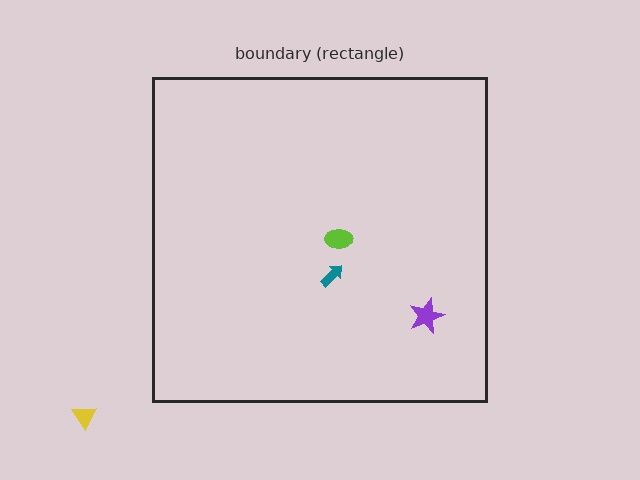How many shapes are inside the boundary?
3 inside, 1 outside.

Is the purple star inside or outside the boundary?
Inside.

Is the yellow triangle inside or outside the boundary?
Outside.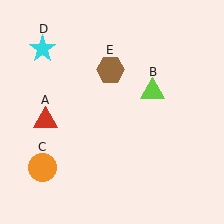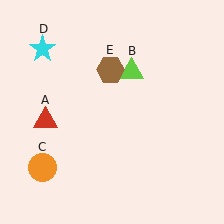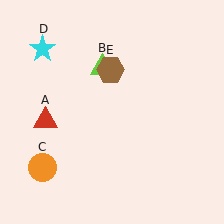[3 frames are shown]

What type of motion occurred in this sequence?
The lime triangle (object B) rotated counterclockwise around the center of the scene.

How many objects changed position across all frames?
1 object changed position: lime triangle (object B).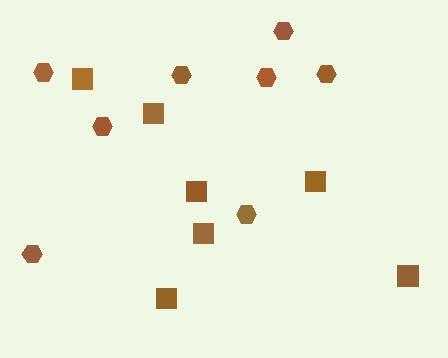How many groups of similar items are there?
There are 2 groups: one group of hexagons (8) and one group of squares (7).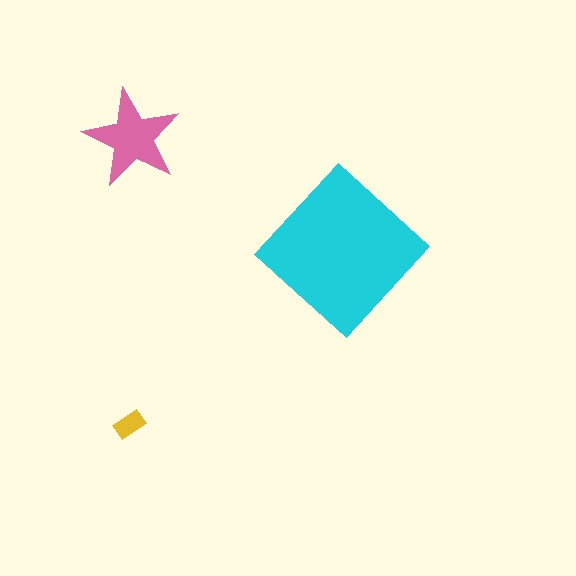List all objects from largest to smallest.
The cyan diamond, the pink star, the yellow rectangle.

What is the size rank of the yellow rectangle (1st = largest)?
3rd.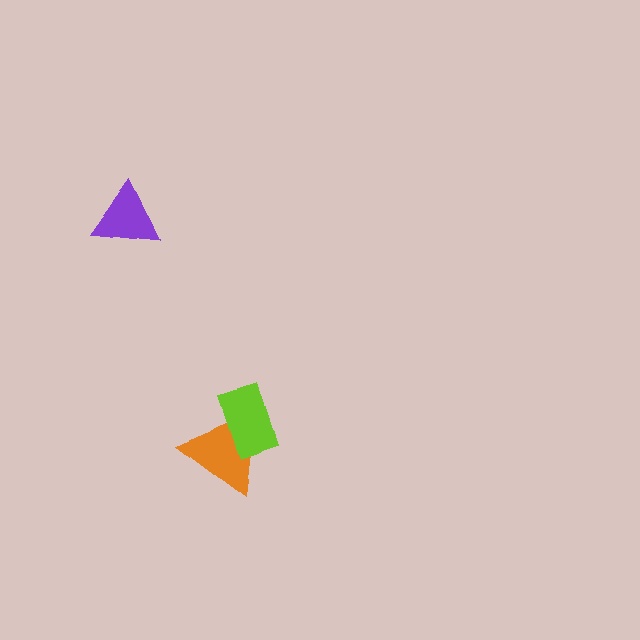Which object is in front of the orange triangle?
The lime rectangle is in front of the orange triangle.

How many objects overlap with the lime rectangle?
1 object overlaps with the lime rectangle.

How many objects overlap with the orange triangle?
1 object overlaps with the orange triangle.